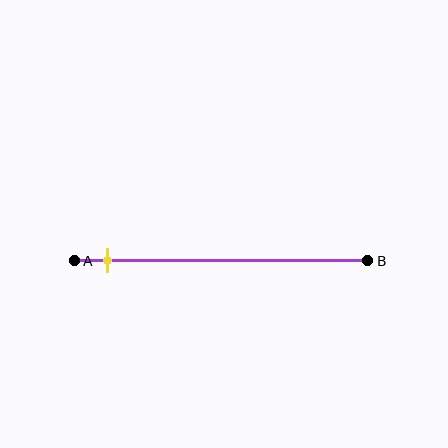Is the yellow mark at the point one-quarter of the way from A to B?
No, the mark is at about 10% from A, not at the 25% one-quarter point.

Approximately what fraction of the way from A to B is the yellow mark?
The yellow mark is approximately 10% of the way from A to B.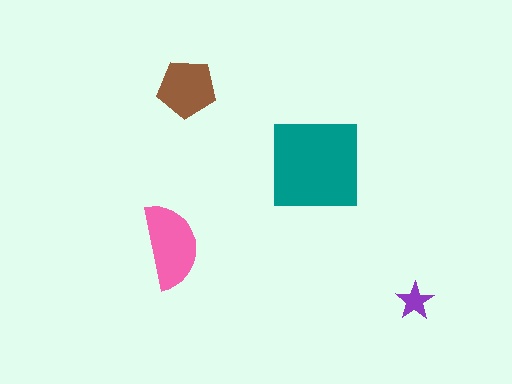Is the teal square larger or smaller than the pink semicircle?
Larger.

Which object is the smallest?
The purple star.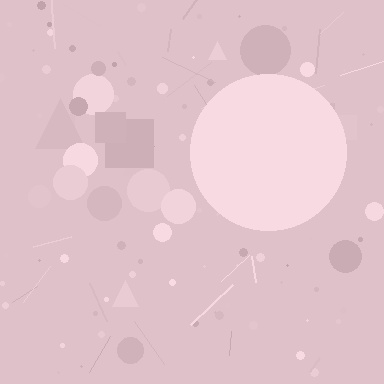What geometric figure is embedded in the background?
A circle is embedded in the background.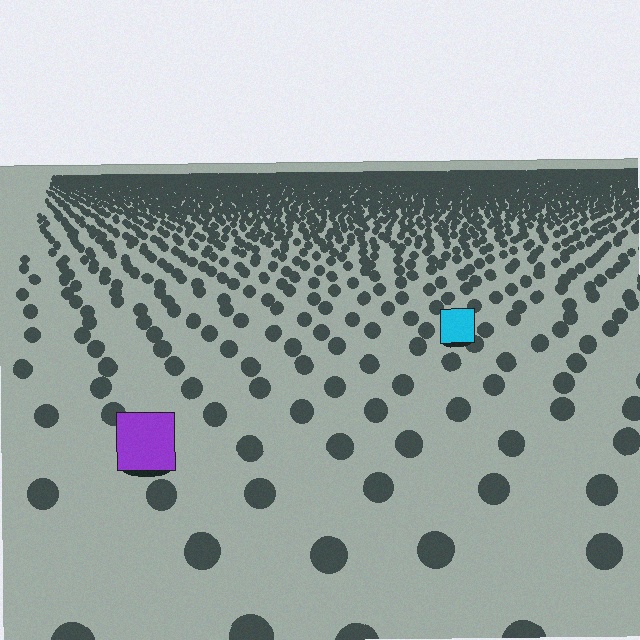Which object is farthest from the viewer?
The cyan square is farthest from the viewer. It appears smaller and the ground texture around it is denser.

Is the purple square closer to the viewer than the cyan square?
Yes. The purple square is closer — you can tell from the texture gradient: the ground texture is coarser near it.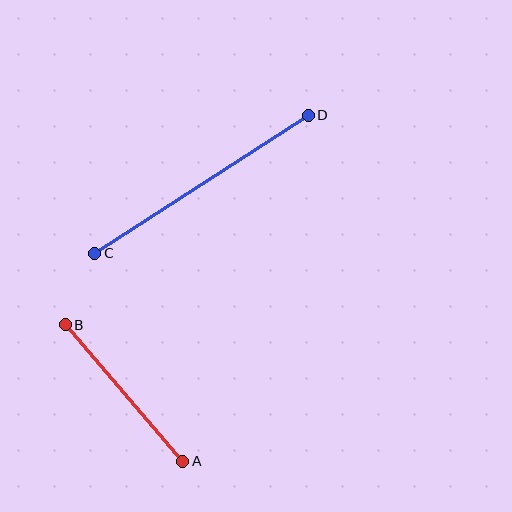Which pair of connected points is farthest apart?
Points C and D are farthest apart.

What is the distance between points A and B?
The distance is approximately 180 pixels.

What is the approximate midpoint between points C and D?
The midpoint is at approximately (201, 184) pixels.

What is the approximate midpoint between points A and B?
The midpoint is at approximately (124, 393) pixels.